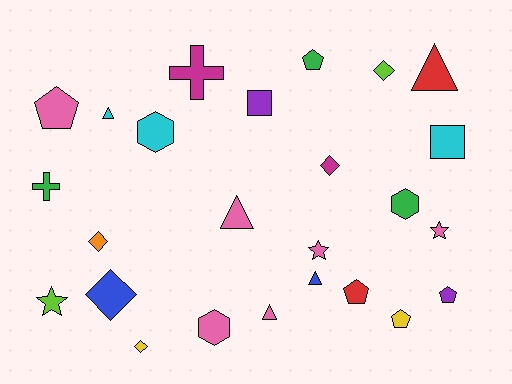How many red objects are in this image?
There are 2 red objects.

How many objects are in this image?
There are 25 objects.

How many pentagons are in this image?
There are 5 pentagons.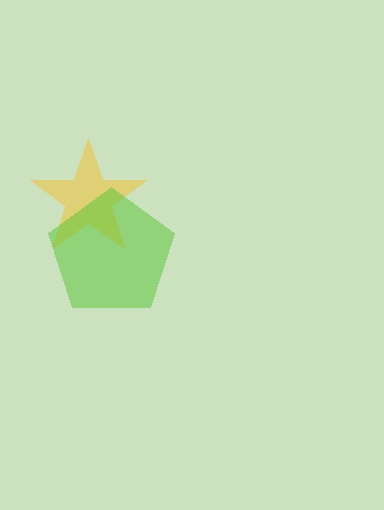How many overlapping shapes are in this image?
There are 2 overlapping shapes in the image.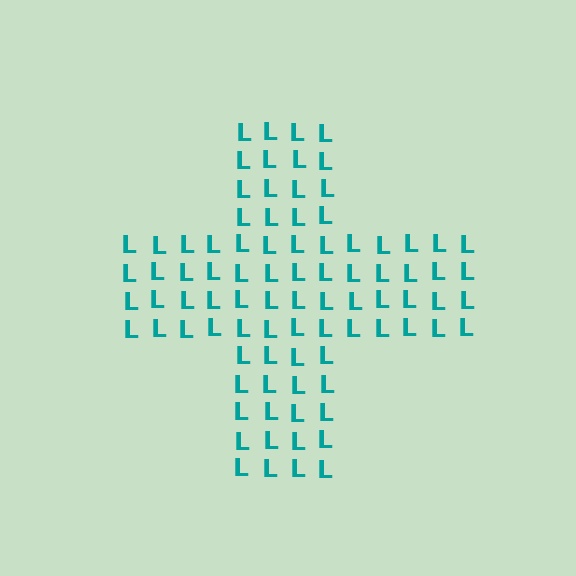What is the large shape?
The large shape is a cross.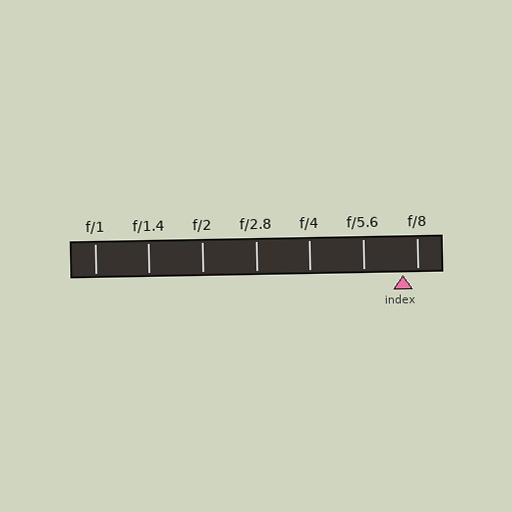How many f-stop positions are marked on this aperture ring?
There are 7 f-stop positions marked.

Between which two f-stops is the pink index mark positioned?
The index mark is between f/5.6 and f/8.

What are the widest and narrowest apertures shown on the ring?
The widest aperture shown is f/1 and the narrowest is f/8.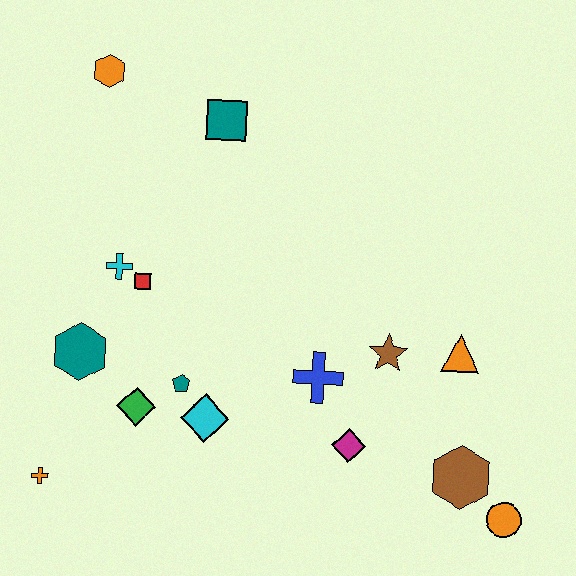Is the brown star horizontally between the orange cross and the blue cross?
No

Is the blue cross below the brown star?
Yes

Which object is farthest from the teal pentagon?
The orange circle is farthest from the teal pentagon.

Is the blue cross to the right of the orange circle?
No